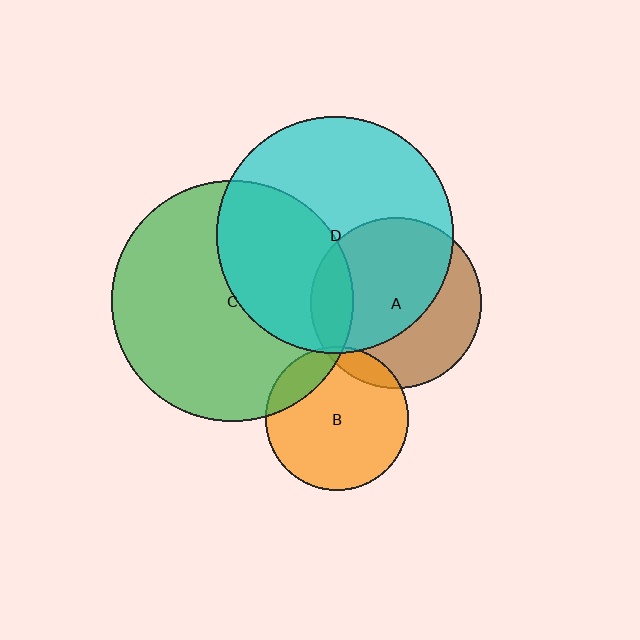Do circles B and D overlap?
Yes.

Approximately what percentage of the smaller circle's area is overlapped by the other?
Approximately 5%.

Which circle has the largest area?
Circle C (green).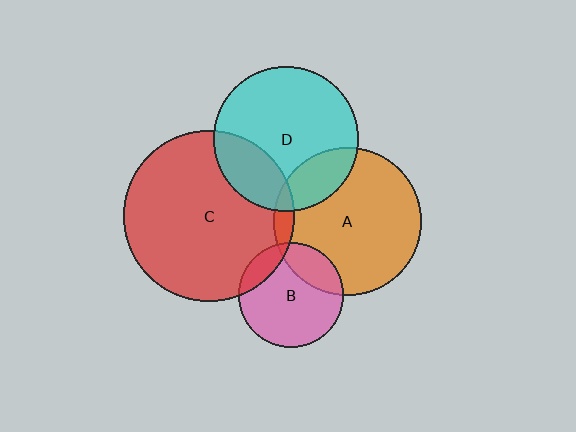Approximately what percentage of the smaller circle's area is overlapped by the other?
Approximately 15%.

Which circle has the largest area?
Circle C (red).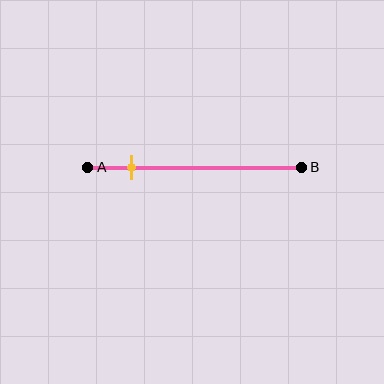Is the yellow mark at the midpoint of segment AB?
No, the mark is at about 20% from A, not at the 50% midpoint.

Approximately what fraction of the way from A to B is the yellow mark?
The yellow mark is approximately 20% of the way from A to B.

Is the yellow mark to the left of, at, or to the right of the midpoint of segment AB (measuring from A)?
The yellow mark is to the left of the midpoint of segment AB.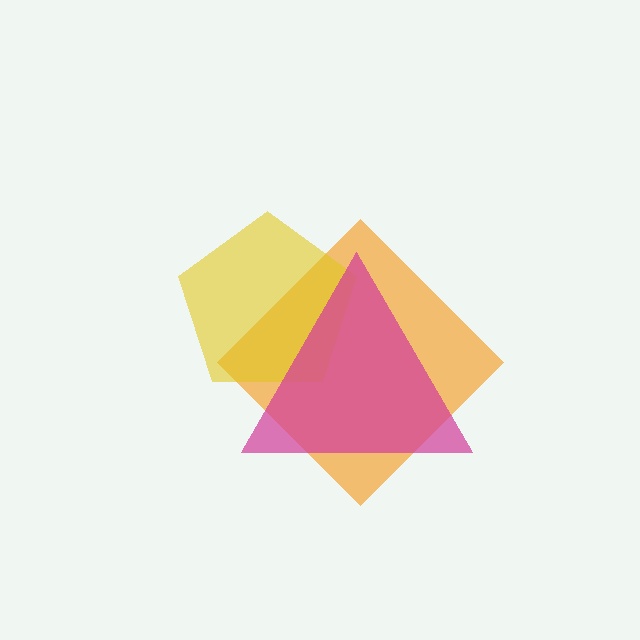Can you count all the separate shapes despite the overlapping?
Yes, there are 3 separate shapes.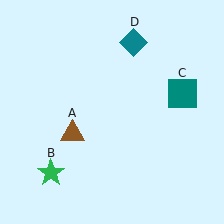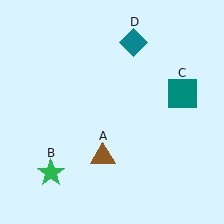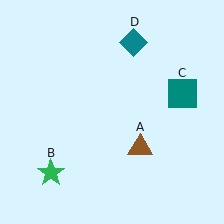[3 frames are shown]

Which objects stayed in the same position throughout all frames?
Green star (object B) and teal square (object C) and teal diamond (object D) remained stationary.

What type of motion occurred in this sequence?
The brown triangle (object A) rotated counterclockwise around the center of the scene.